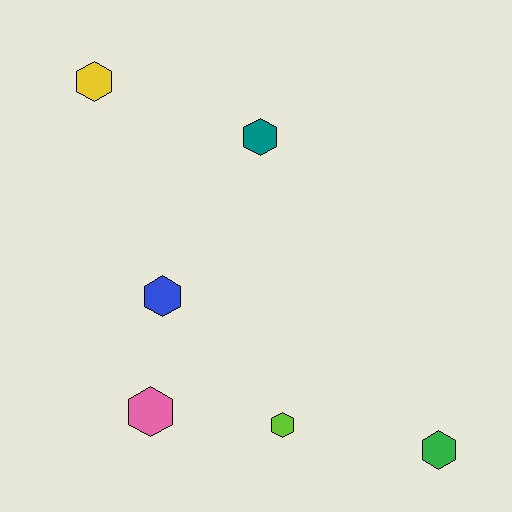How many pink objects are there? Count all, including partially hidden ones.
There is 1 pink object.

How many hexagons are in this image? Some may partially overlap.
There are 6 hexagons.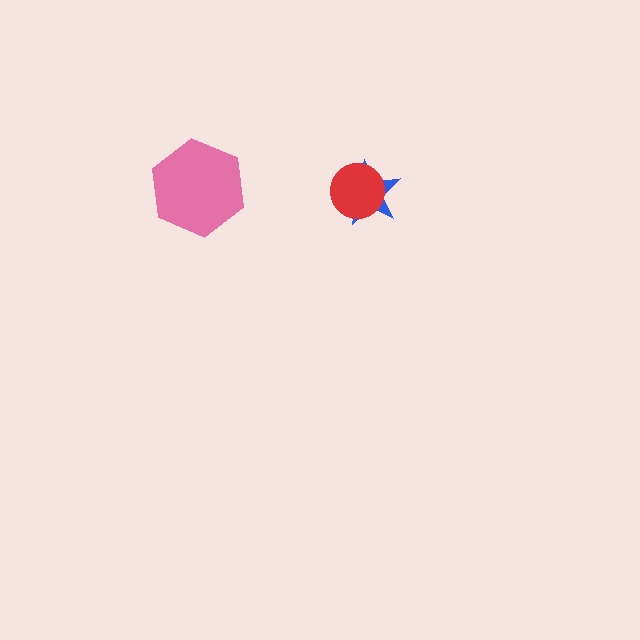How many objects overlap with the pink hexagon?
0 objects overlap with the pink hexagon.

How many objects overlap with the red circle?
1 object overlaps with the red circle.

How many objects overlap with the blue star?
1 object overlaps with the blue star.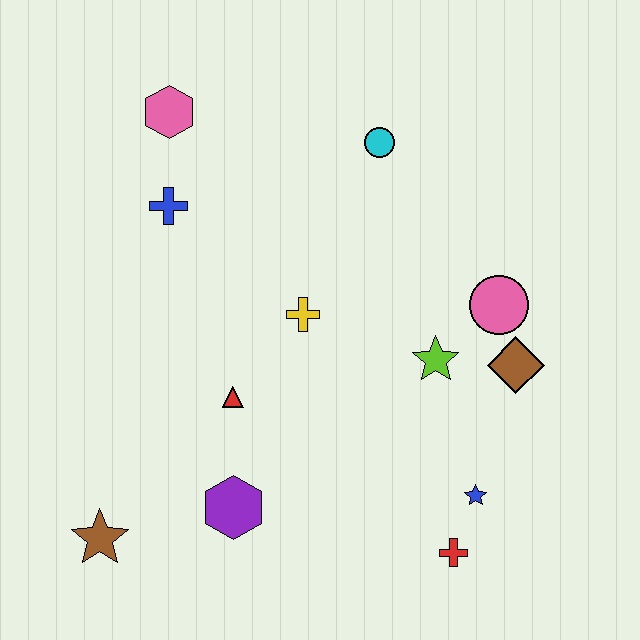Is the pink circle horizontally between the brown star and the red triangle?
No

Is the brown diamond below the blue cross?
Yes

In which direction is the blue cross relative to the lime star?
The blue cross is to the left of the lime star.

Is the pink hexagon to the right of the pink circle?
No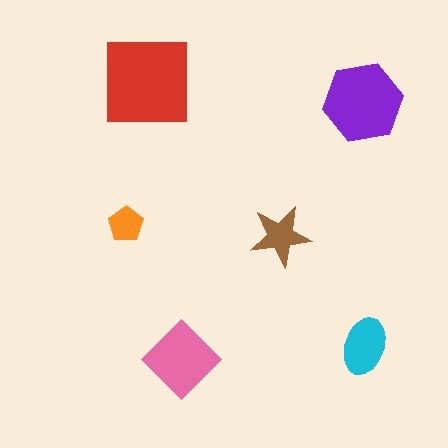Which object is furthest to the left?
The orange pentagon is leftmost.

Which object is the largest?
The red square.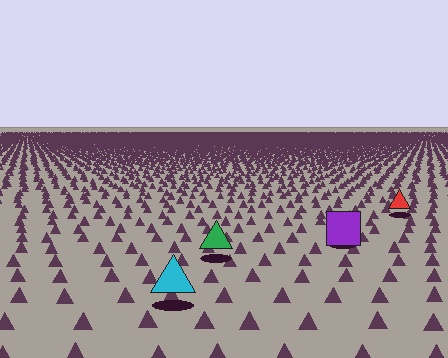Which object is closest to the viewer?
The cyan triangle is closest. The texture marks near it are larger and more spread out.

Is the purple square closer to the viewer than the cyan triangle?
No. The cyan triangle is closer — you can tell from the texture gradient: the ground texture is coarser near it.